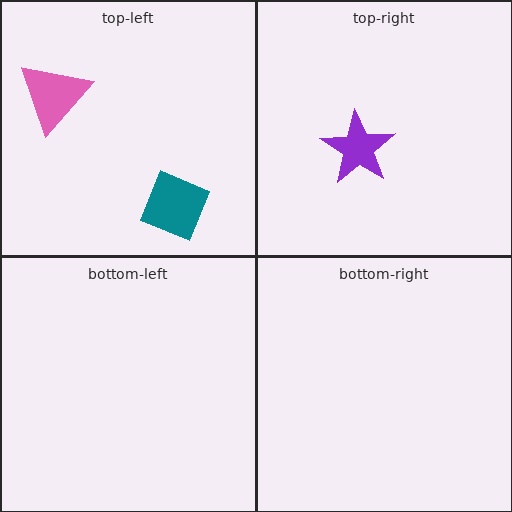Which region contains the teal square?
The top-left region.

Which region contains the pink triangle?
The top-left region.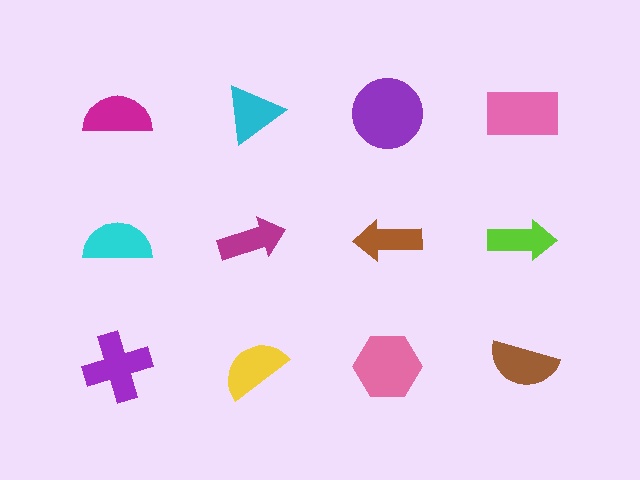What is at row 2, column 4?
A lime arrow.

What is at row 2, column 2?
A magenta arrow.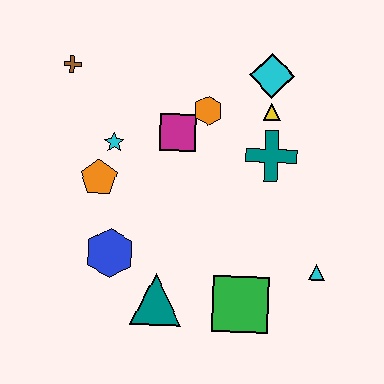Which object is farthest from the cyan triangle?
The brown cross is farthest from the cyan triangle.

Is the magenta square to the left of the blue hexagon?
No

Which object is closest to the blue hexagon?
The teal triangle is closest to the blue hexagon.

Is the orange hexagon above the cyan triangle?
Yes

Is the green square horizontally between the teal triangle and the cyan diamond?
Yes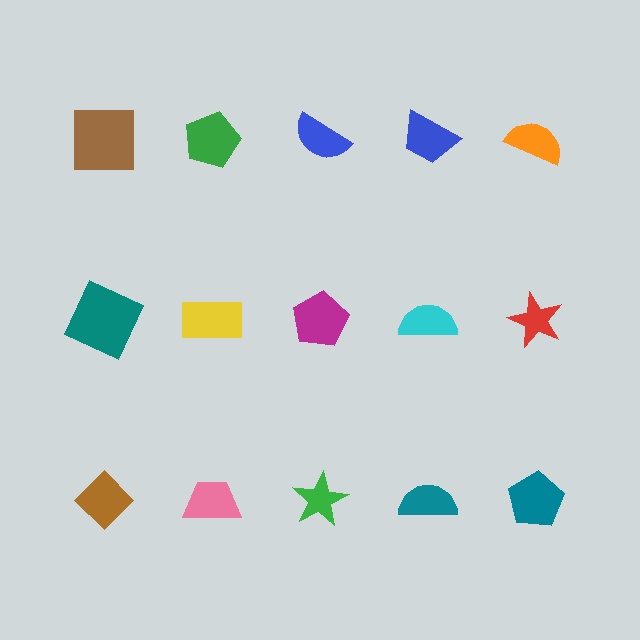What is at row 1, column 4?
A blue trapezoid.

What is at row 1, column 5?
An orange semicircle.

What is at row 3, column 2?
A pink trapezoid.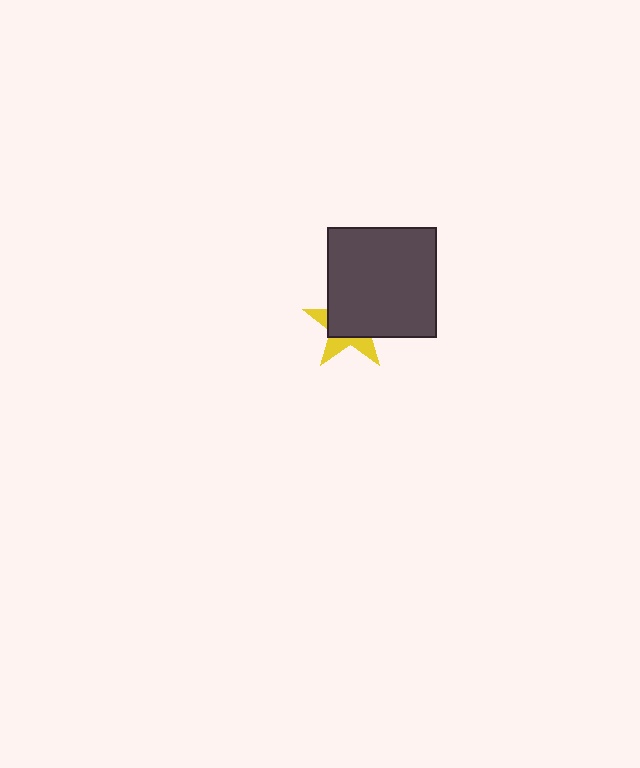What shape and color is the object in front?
The object in front is a dark gray square.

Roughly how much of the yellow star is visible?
A small part of it is visible (roughly 36%).